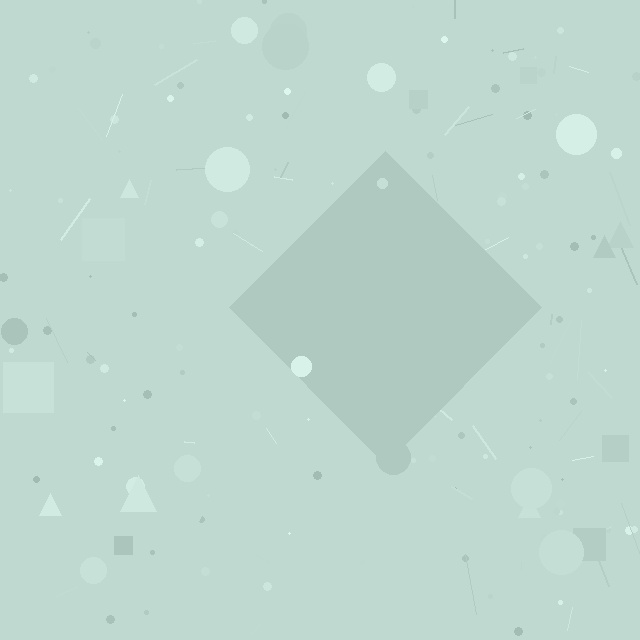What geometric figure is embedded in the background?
A diamond is embedded in the background.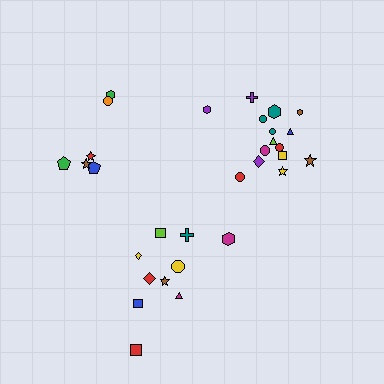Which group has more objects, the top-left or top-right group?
The top-right group.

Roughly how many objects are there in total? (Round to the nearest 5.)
Roughly 30 objects in total.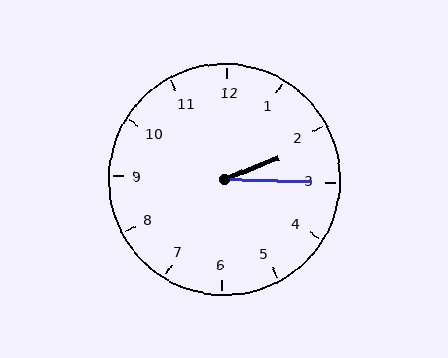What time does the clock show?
2:15.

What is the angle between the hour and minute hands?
Approximately 22 degrees.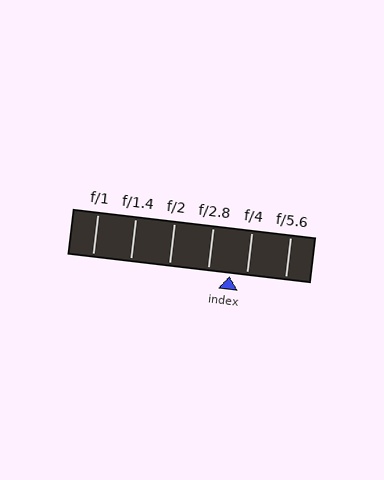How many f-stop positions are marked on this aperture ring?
There are 6 f-stop positions marked.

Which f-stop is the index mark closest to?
The index mark is closest to f/4.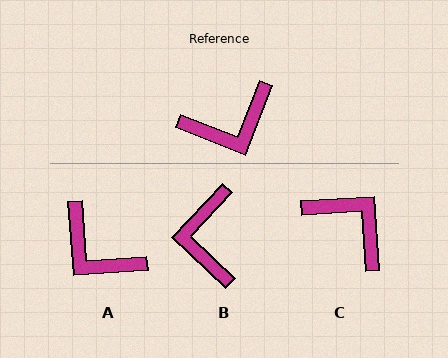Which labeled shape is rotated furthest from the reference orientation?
C, about 115 degrees away.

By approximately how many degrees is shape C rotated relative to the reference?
Approximately 115 degrees counter-clockwise.